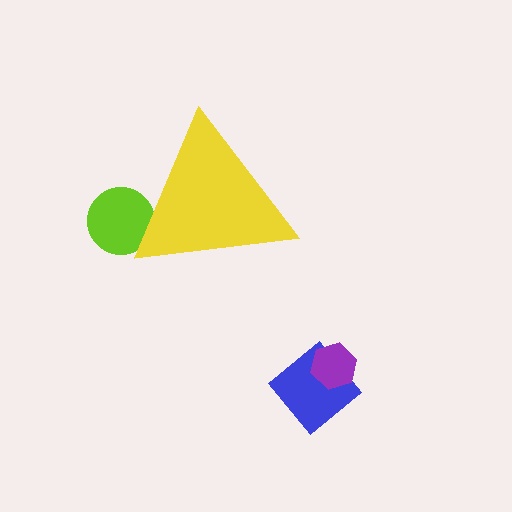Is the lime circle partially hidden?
Yes, the lime circle is partially hidden behind the yellow triangle.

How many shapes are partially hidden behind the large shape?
1 shape is partially hidden.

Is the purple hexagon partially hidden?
No, the purple hexagon is fully visible.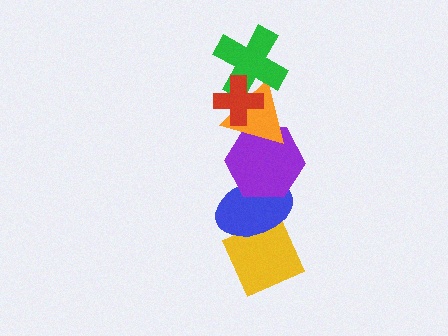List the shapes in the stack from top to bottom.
From top to bottom: the red cross, the green cross, the orange triangle, the purple hexagon, the blue ellipse, the yellow diamond.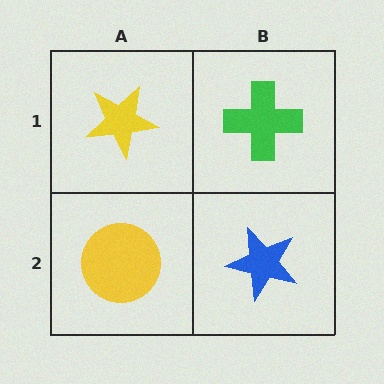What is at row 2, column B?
A blue star.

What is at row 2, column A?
A yellow circle.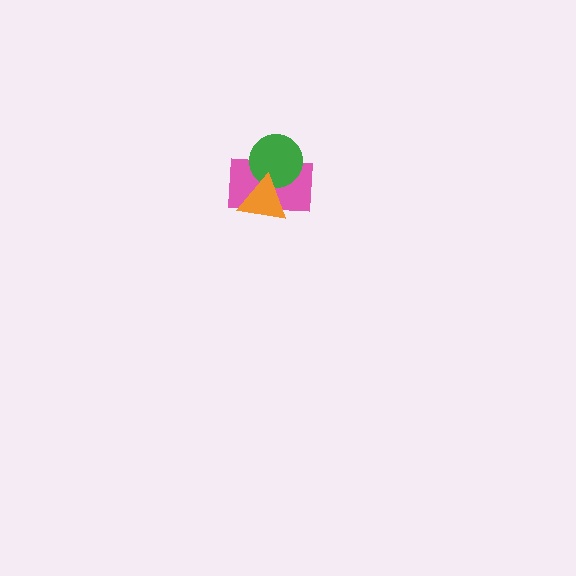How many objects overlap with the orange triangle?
2 objects overlap with the orange triangle.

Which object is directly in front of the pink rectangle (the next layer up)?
The green circle is directly in front of the pink rectangle.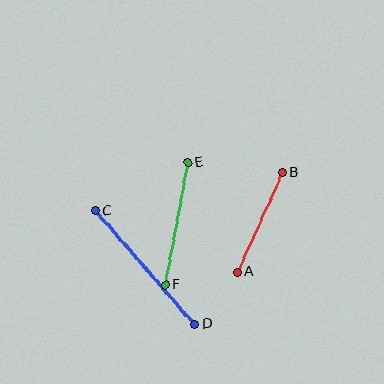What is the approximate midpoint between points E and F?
The midpoint is at approximately (176, 224) pixels.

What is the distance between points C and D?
The distance is approximately 151 pixels.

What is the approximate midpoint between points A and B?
The midpoint is at approximately (260, 222) pixels.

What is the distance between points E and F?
The distance is approximately 124 pixels.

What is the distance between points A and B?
The distance is approximately 109 pixels.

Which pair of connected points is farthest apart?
Points C and D are farthest apart.